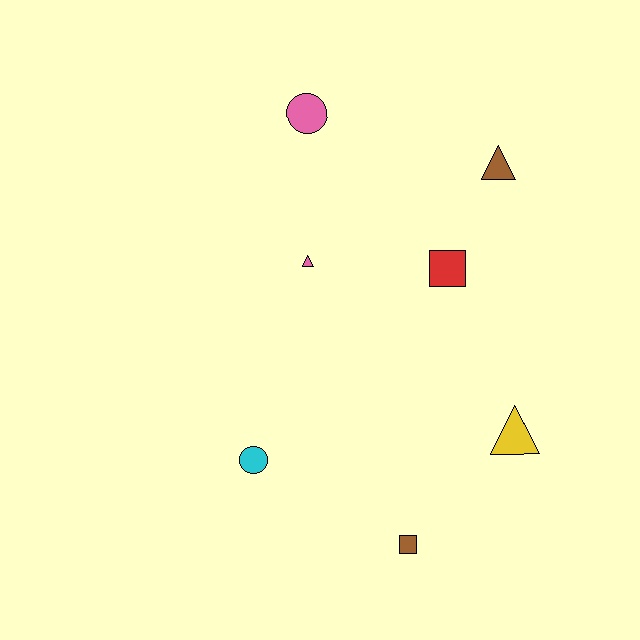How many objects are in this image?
There are 7 objects.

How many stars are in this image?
There are no stars.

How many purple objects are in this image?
There are no purple objects.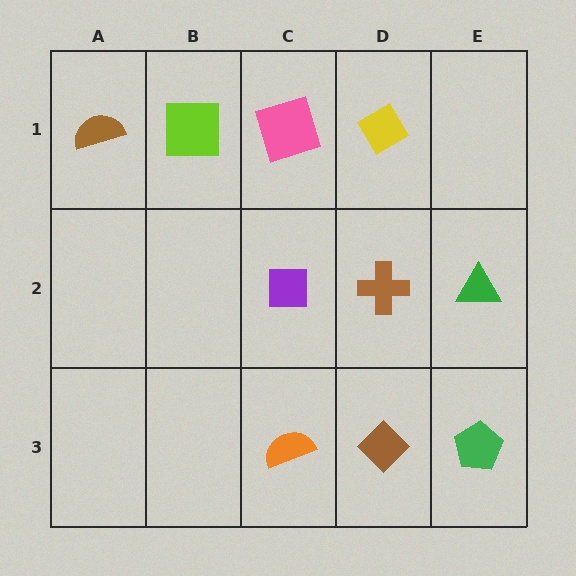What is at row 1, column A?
A brown semicircle.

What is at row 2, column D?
A brown cross.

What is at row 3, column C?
An orange semicircle.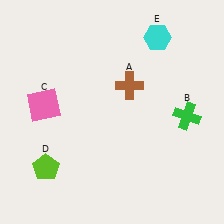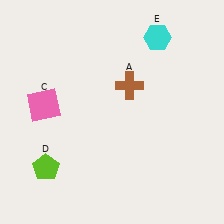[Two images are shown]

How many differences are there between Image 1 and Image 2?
There is 1 difference between the two images.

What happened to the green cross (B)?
The green cross (B) was removed in Image 2. It was in the bottom-right area of Image 1.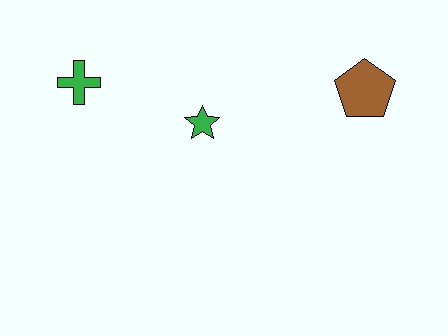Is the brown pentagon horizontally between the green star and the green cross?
No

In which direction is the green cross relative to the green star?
The green cross is to the left of the green star.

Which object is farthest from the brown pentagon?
The green cross is farthest from the brown pentagon.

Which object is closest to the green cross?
The green star is closest to the green cross.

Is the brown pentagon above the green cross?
No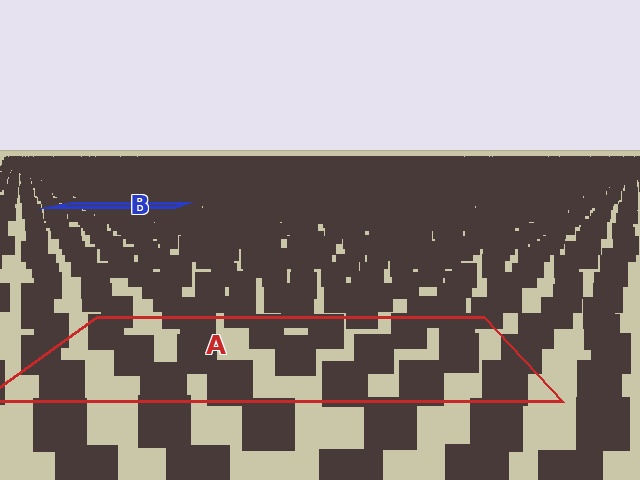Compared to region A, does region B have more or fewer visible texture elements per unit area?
Region B has more texture elements per unit area — they are packed more densely because it is farther away.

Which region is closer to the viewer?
Region A is closer. The texture elements there are larger and more spread out.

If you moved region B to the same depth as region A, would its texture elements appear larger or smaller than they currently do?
They would appear larger. At a closer depth, the same texture elements are projected at a bigger on-screen size.